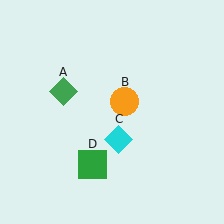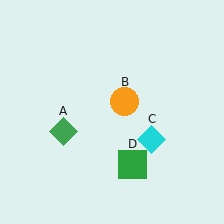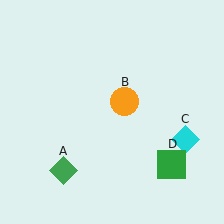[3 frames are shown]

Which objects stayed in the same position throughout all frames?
Orange circle (object B) remained stationary.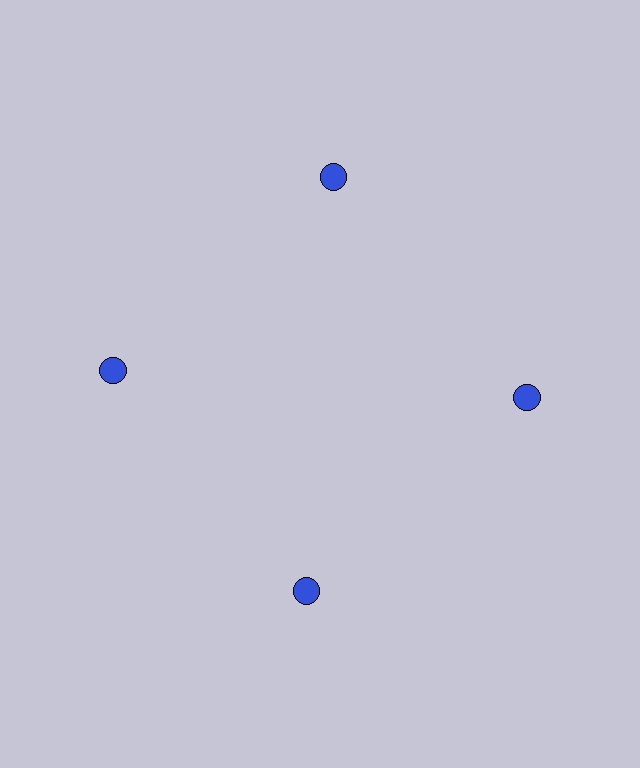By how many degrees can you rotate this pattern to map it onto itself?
The pattern maps onto itself every 90 degrees of rotation.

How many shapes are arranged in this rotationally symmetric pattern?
There are 4 shapes, arranged in 4 groups of 1.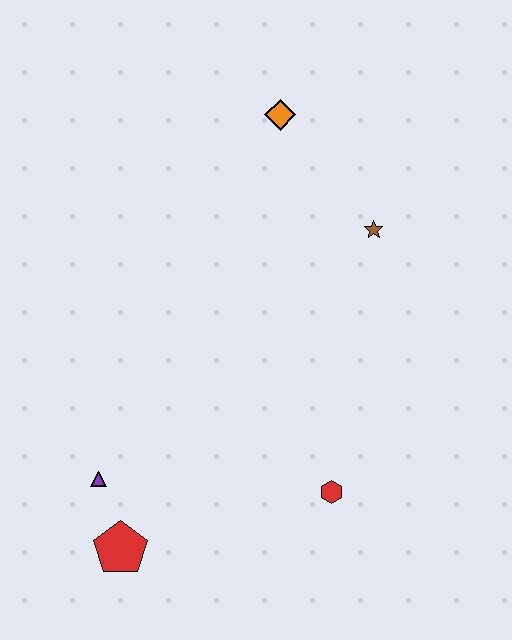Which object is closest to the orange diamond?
The brown star is closest to the orange diamond.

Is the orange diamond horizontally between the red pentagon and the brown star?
Yes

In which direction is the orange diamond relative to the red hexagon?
The orange diamond is above the red hexagon.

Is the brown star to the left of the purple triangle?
No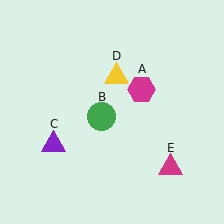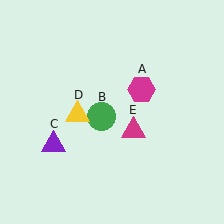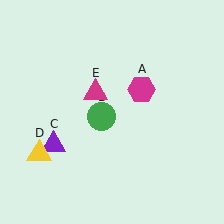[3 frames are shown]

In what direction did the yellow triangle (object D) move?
The yellow triangle (object D) moved down and to the left.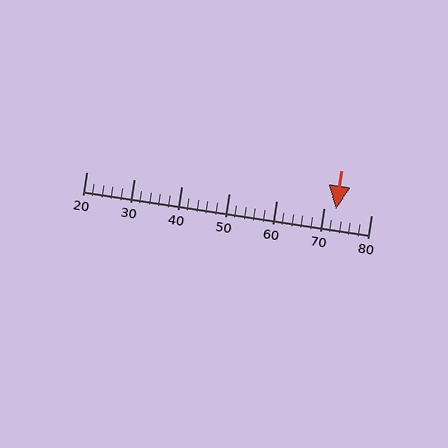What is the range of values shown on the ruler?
The ruler shows values from 20 to 80.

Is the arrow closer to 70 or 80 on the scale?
The arrow is closer to 70.